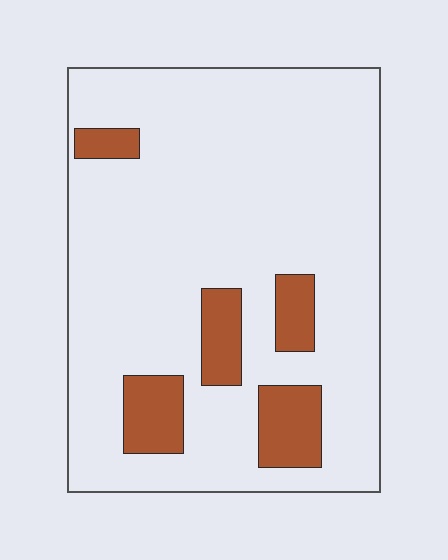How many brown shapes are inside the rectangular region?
5.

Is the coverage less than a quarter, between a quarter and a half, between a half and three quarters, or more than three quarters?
Less than a quarter.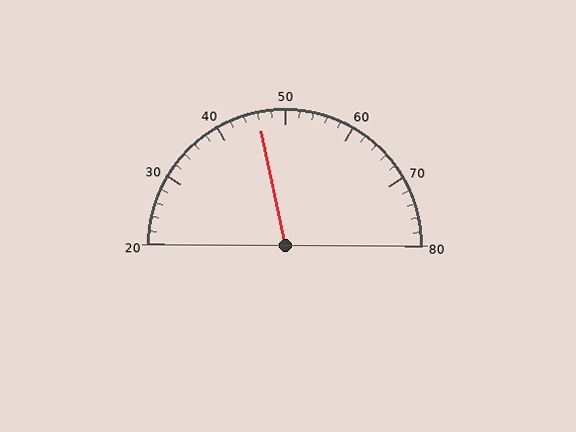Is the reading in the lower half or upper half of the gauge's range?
The reading is in the lower half of the range (20 to 80).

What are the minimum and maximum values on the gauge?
The gauge ranges from 20 to 80.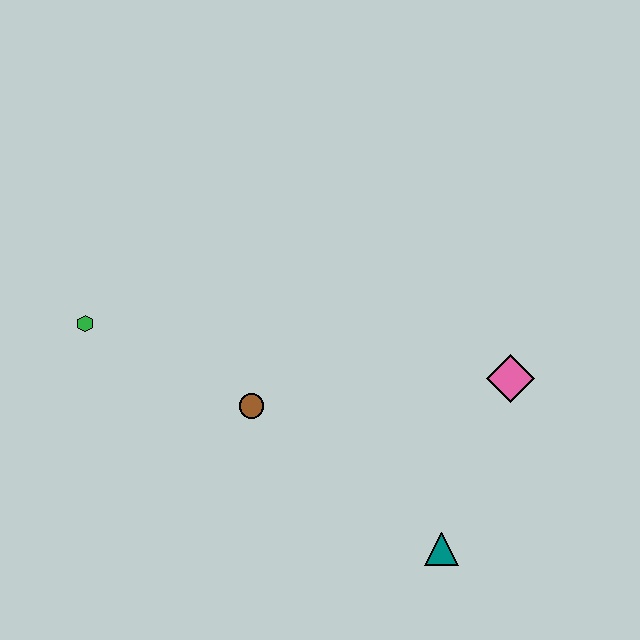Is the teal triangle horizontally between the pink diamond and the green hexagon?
Yes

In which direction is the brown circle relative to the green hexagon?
The brown circle is to the right of the green hexagon.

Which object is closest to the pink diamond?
The teal triangle is closest to the pink diamond.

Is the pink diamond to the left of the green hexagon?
No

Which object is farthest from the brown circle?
The pink diamond is farthest from the brown circle.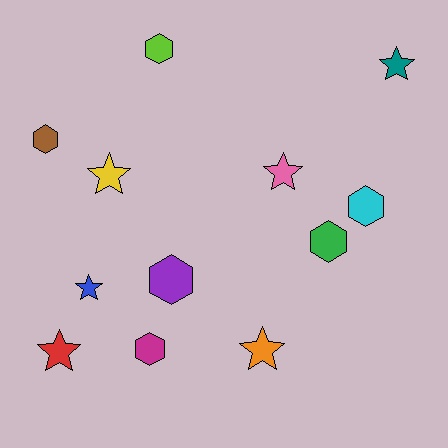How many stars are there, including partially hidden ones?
There are 6 stars.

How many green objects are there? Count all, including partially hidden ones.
There is 1 green object.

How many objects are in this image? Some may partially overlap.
There are 12 objects.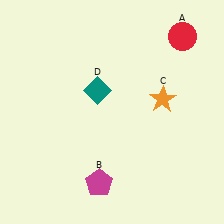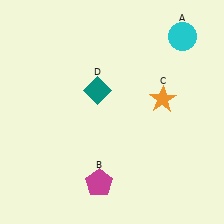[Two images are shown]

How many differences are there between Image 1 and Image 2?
There is 1 difference between the two images.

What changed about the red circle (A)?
In Image 1, A is red. In Image 2, it changed to cyan.